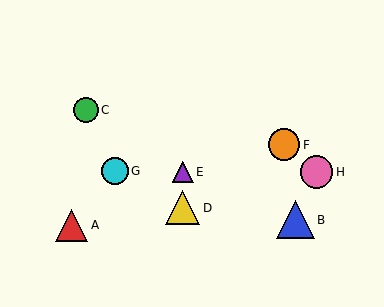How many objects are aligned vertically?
2 objects (D, E) are aligned vertically.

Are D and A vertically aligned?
No, D is at x≈183 and A is at x≈72.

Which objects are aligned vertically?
Objects D, E are aligned vertically.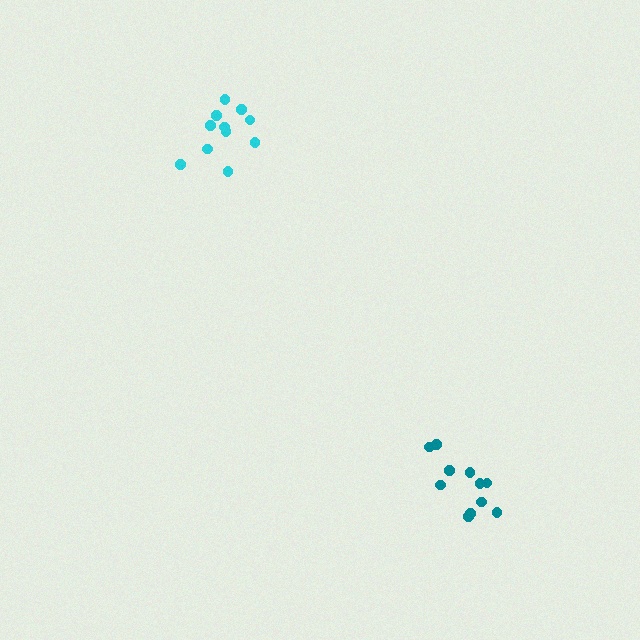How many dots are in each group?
Group 1: 11 dots, Group 2: 11 dots (22 total).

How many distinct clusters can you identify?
There are 2 distinct clusters.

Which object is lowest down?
The teal cluster is bottommost.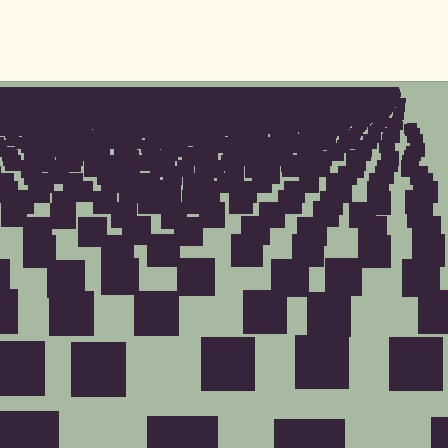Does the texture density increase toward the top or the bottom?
Density increases toward the top.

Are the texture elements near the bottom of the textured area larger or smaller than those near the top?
Larger. Near the bottom, elements are closer to the viewer and appear at a bigger on-screen size.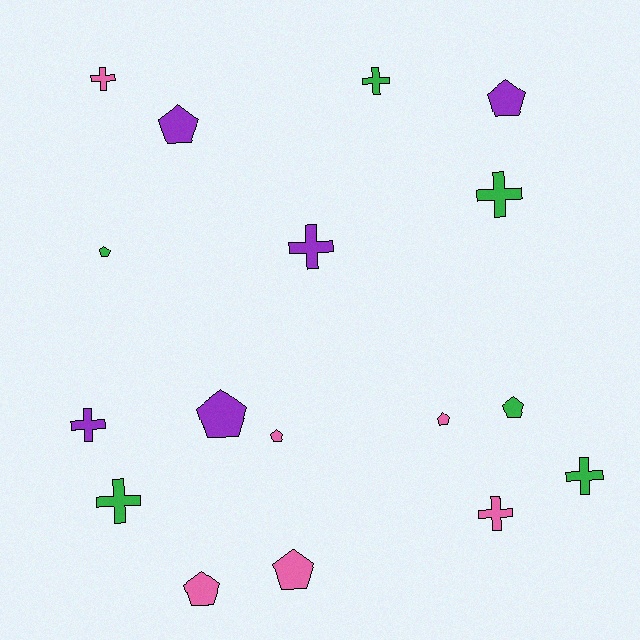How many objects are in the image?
There are 17 objects.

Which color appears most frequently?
Green, with 6 objects.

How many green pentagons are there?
There are 2 green pentagons.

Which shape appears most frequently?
Pentagon, with 9 objects.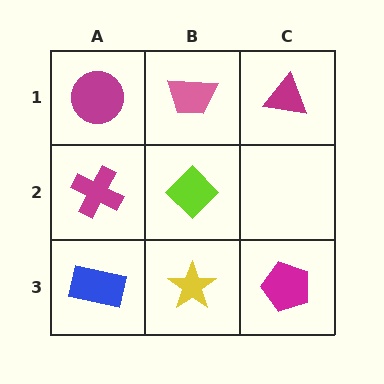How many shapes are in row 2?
2 shapes.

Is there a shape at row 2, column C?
No, that cell is empty.